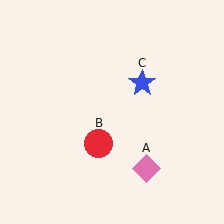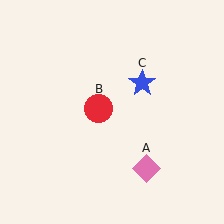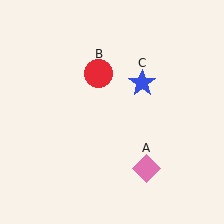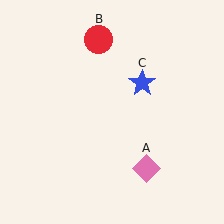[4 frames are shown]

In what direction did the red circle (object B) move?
The red circle (object B) moved up.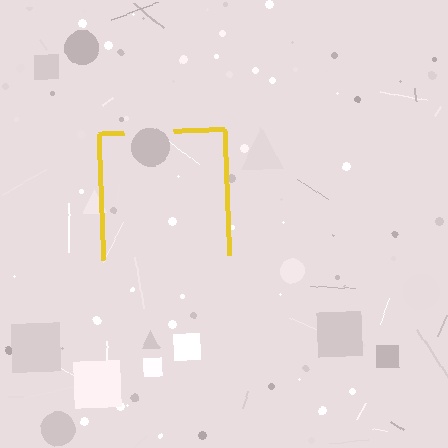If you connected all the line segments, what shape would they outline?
They would outline a square.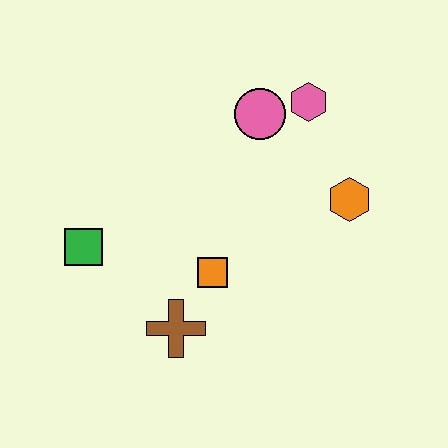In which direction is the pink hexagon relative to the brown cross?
The pink hexagon is above the brown cross.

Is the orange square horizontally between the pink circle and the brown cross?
Yes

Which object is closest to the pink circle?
The pink hexagon is closest to the pink circle.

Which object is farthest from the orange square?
The pink hexagon is farthest from the orange square.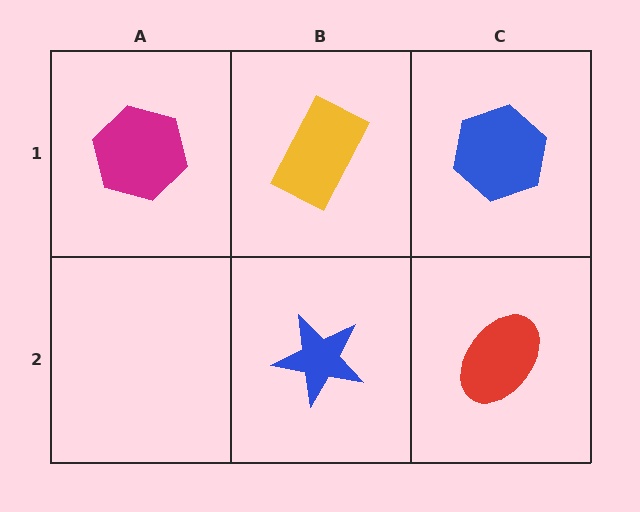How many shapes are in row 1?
3 shapes.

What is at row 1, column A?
A magenta hexagon.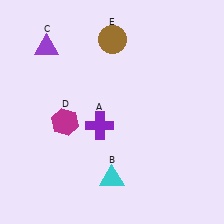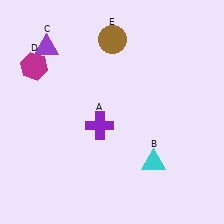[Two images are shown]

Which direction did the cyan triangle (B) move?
The cyan triangle (B) moved right.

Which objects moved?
The objects that moved are: the cyan triangle (B), the magenta hexagon (D).